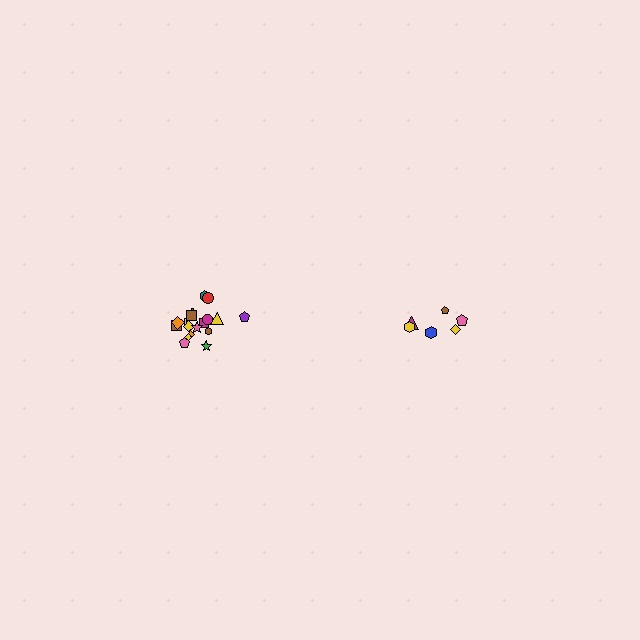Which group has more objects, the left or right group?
The left group.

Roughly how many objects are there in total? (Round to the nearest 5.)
Roughly 25 objects in total.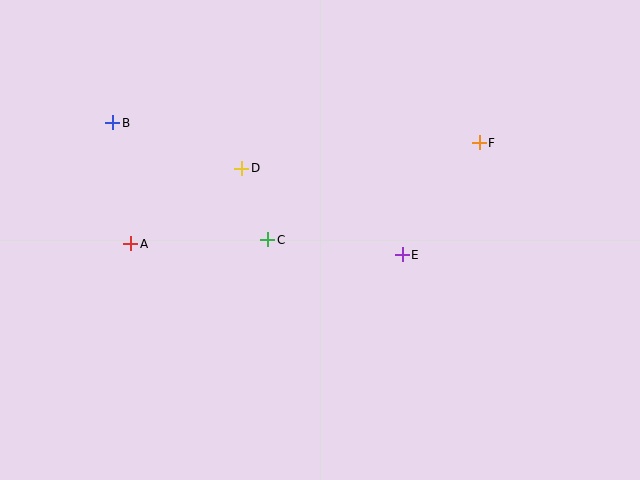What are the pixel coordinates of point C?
Point C is at (268, 240).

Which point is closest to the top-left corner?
Point B is closest to the top-left corner.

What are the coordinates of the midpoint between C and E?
The midpoint between C and E is at (335, 247).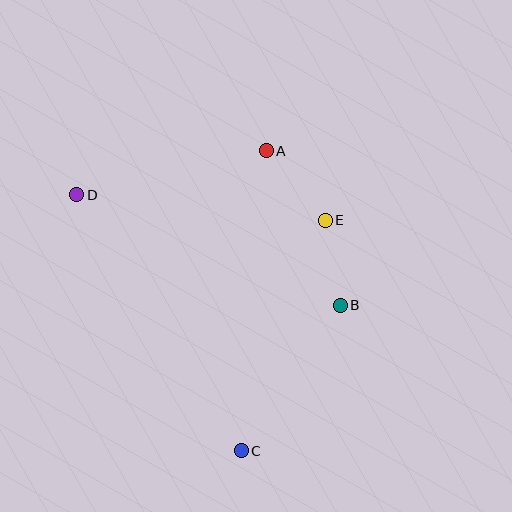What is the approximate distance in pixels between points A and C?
The distance between A and C is approximately 301 pixels.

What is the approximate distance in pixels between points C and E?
The distance between C and E is approximately 245 pixels.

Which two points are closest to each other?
Points B and E are closest to each other.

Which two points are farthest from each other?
Points C and D are farthest from each other.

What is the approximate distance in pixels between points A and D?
The distance between A and D is approximately 195 pixels.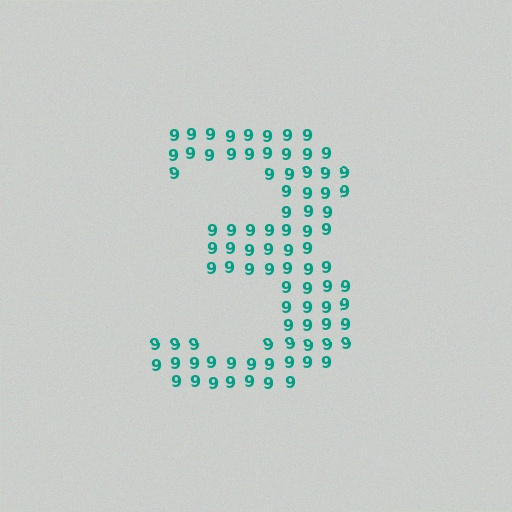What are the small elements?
The small elements are digit 9's.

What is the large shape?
The large shape is the digit 3.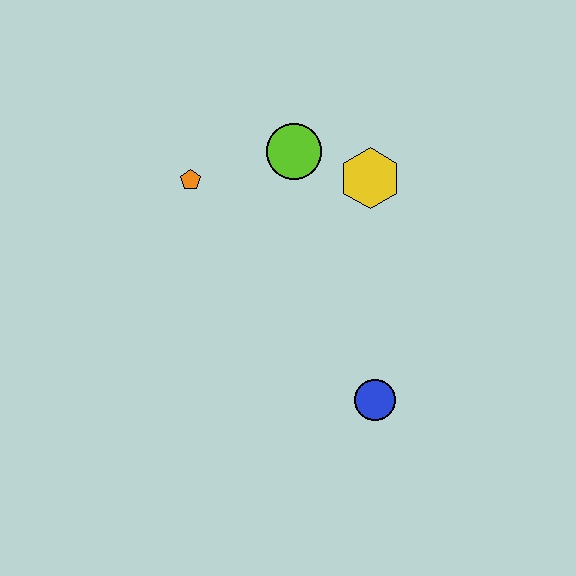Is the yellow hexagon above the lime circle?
No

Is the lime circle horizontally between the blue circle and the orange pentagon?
Yes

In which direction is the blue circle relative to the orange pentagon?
The blue circle is below the orange pentagon.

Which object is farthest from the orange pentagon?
The blue circle is farthest from the orange pentagon.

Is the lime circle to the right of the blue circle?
No